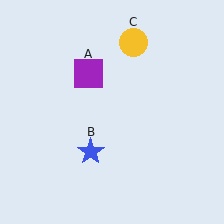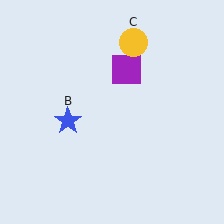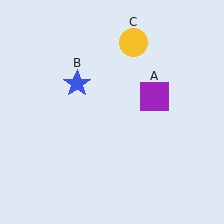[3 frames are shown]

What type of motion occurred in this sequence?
The purple square (object A), blue star (object B) rotated clockwise around the center of the scene.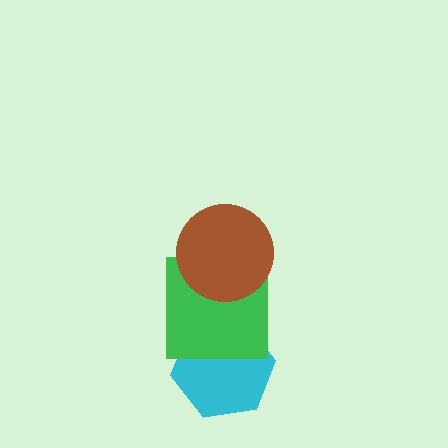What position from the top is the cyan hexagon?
The cyan hexagon is 3rd from the top.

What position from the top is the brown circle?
The brown circle is 1st from the top.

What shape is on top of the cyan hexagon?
The green square is on top of the cyan hexagon.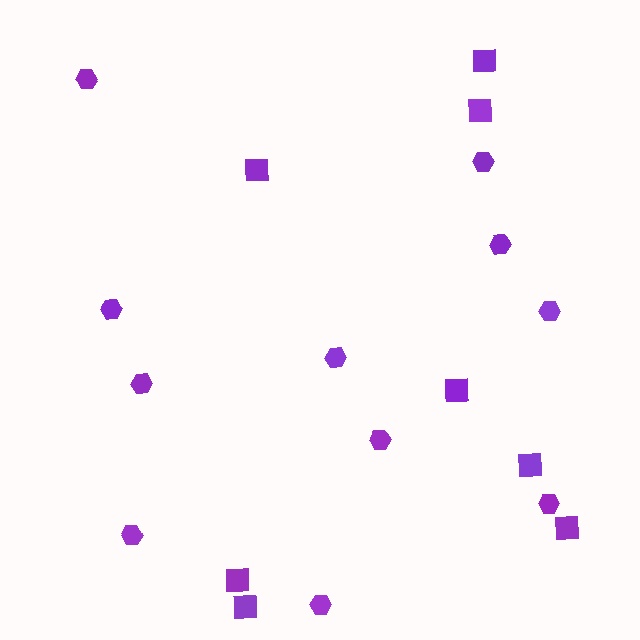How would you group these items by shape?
There are 2 groups: one group of squares (8) and one group of hexagons (11).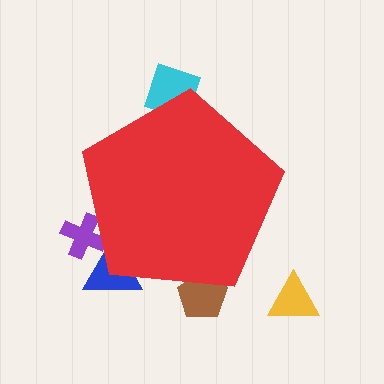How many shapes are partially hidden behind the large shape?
4 shapes are partially hidden.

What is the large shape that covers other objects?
A red pentagon.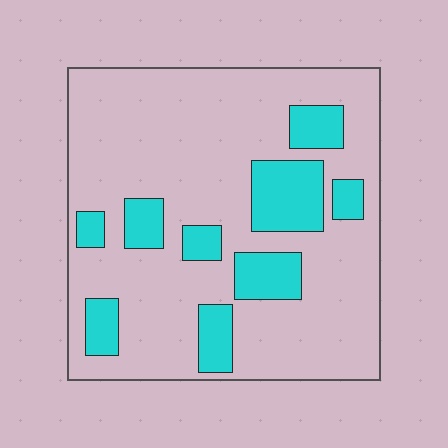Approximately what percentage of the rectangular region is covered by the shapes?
Approximately 20%.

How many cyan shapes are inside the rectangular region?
9.